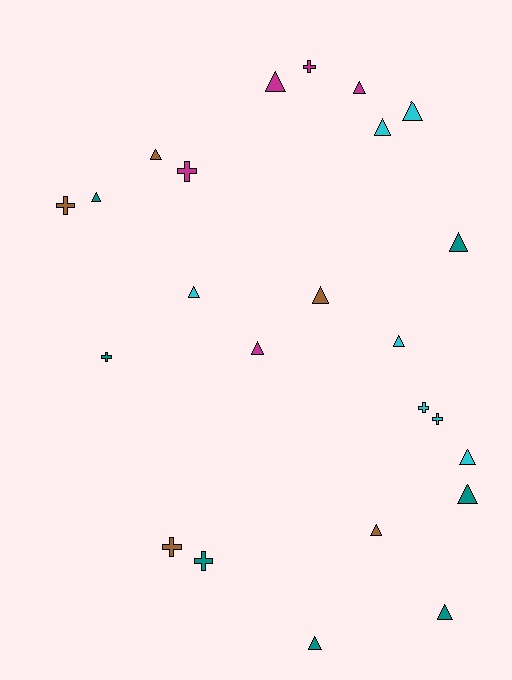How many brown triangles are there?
There are 3 brown triangles.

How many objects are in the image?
There are 24 objects.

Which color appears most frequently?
Cyan, with 7 objects.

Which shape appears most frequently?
Triangle, with 16 objects.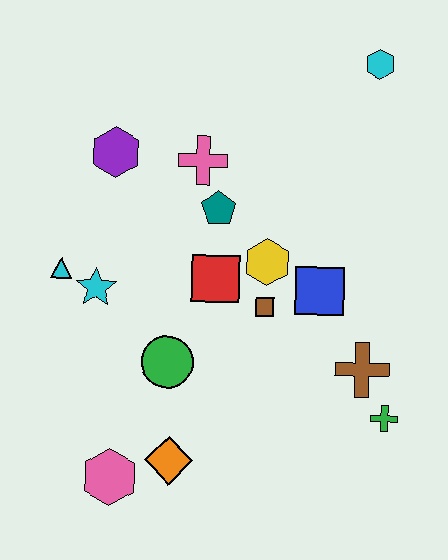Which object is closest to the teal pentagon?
The pink cross is closest to the teal pentagon.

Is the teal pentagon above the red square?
Yes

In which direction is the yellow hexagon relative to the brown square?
The yellow hexagon is above the brown square.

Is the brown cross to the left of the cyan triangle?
No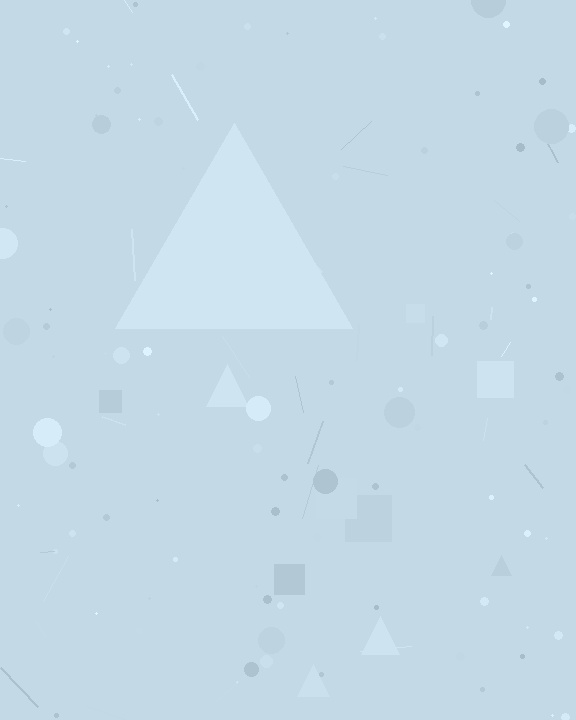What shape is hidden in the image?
A triangle is hidden in the image.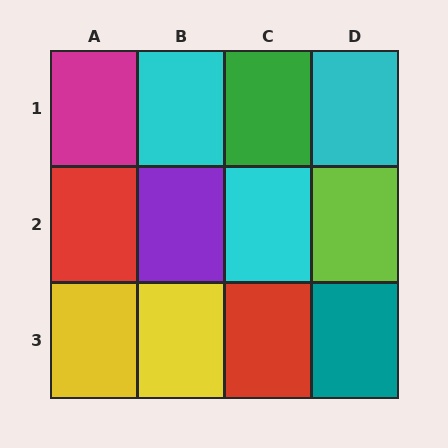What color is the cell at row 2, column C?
Cyan.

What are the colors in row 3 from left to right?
Yellow, yellow, red, teal.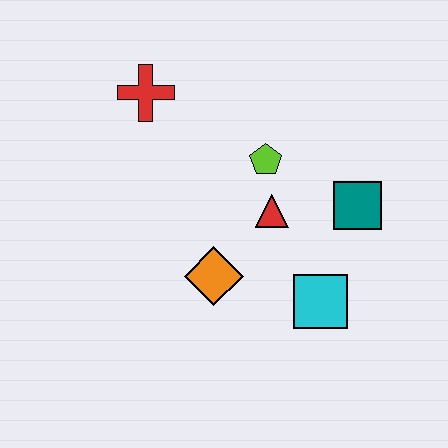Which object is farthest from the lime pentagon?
The cyan square is farthest from the lime pentagon.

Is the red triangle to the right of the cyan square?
No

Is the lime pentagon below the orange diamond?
No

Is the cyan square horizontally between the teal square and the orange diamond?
Yes